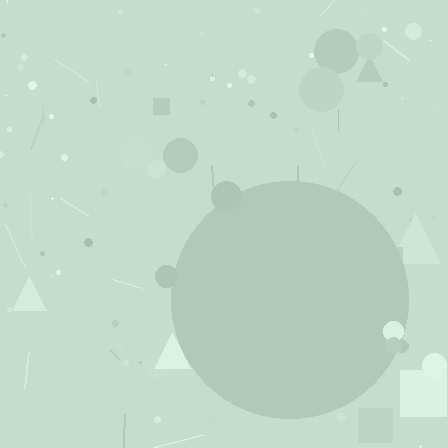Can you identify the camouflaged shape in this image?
The camouflaged shape is a circle.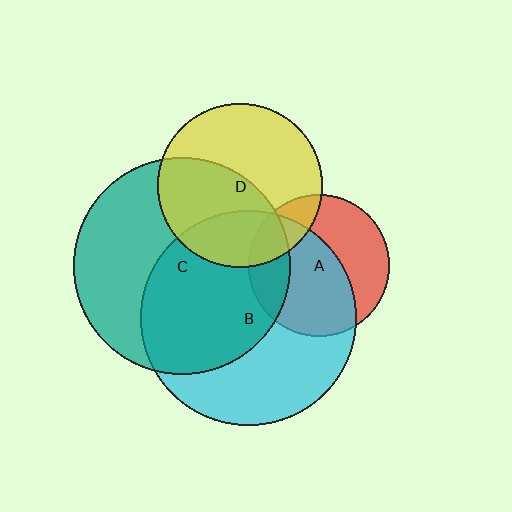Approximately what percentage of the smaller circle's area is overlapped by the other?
Approximately 25%.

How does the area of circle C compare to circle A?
Approximately 2.3 times.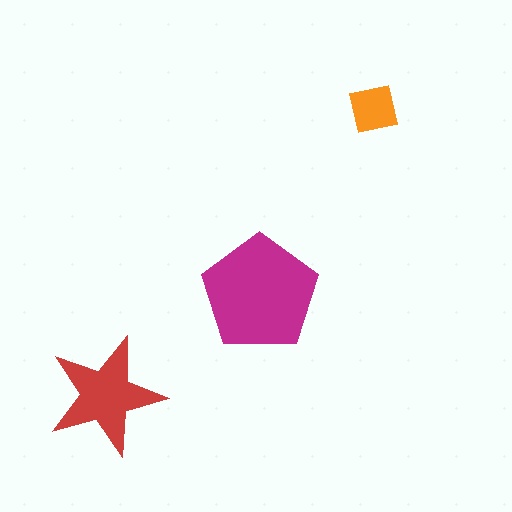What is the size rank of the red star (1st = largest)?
2nd.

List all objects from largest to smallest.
The magenta pentagon, the red star, the orange square.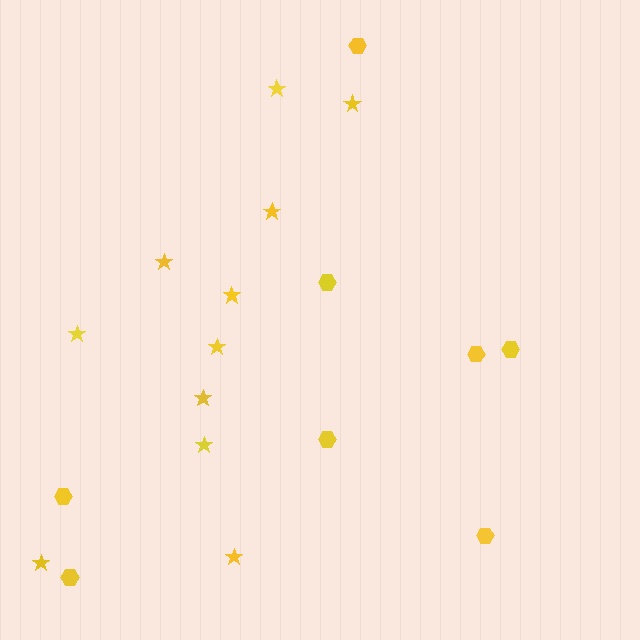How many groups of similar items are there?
There are 2 groups: one group of hexagons (8) and one group of stars (11).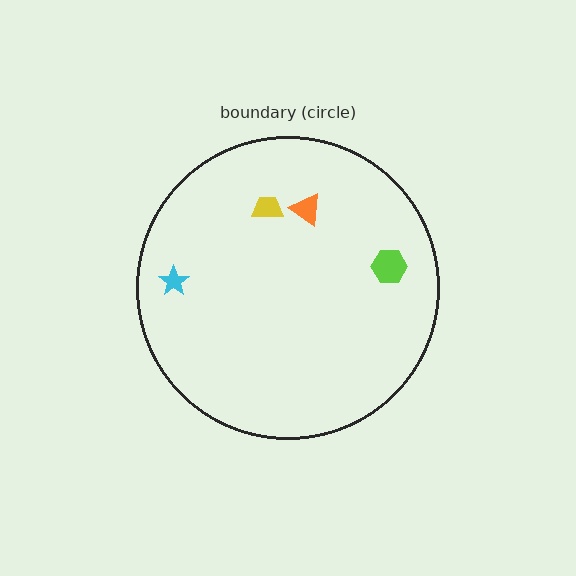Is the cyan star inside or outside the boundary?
Inside.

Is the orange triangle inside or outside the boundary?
Inside.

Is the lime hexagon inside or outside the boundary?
Inside.